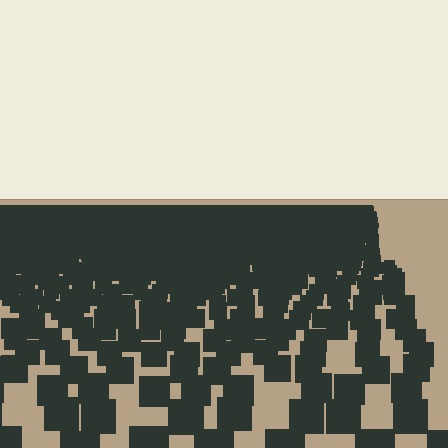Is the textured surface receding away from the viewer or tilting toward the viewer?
The surface is receding away from the viewer. Texture elements get smaller and denser toward the top.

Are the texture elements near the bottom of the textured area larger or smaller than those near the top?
Larger. Near the bottom, elements are closer to the viewer and appear at a bigger on-screen size.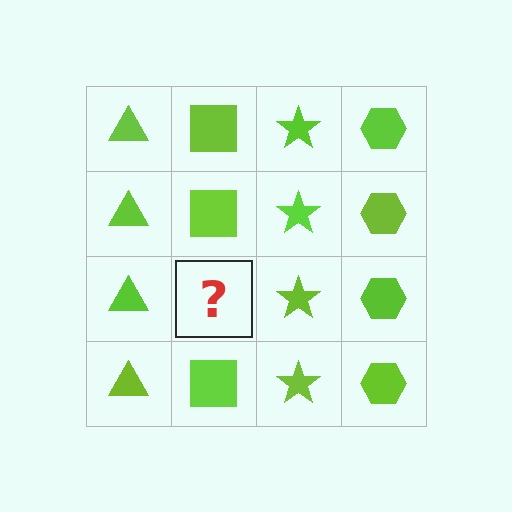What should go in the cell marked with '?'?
The missing cell should contain a lime square.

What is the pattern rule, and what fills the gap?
The rule is that each column has a consistent shape. The gap should be filled with a lime square.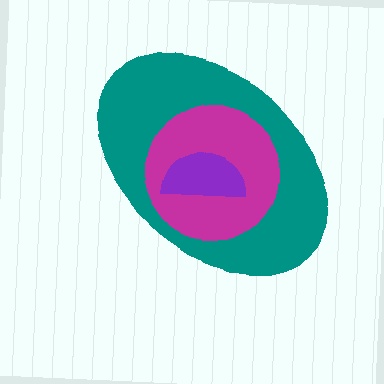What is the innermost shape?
The purple semicircle.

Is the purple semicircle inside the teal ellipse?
Yes.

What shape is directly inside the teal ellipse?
The magenta circle.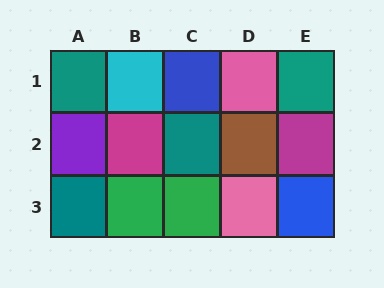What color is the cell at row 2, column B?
Magenta.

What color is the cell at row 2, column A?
Purple.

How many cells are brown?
1 cell is brown.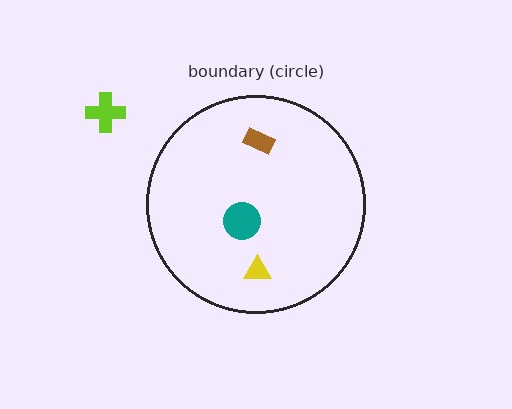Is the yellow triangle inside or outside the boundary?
Inside.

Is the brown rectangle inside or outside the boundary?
Inside.